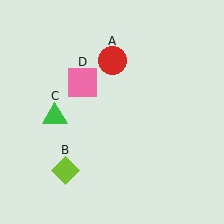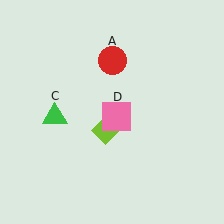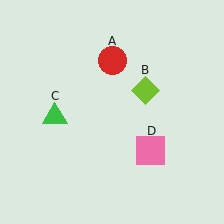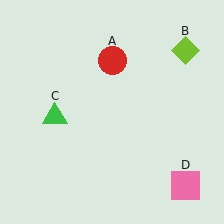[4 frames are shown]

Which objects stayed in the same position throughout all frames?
Red circle (object A) and green triangle (object C) remained stationary.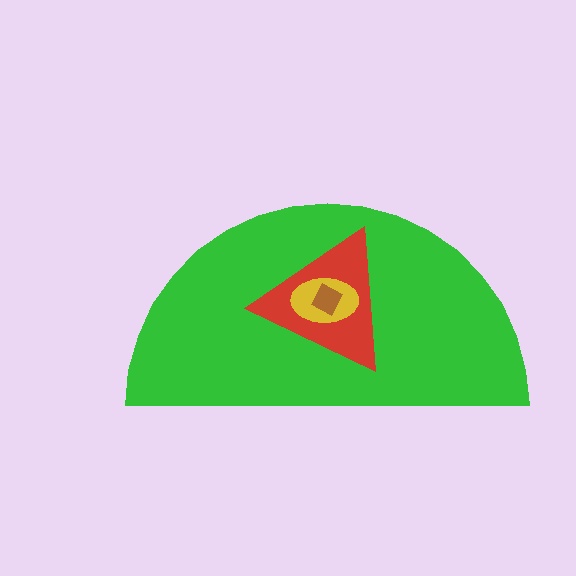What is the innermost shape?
The brown diamond.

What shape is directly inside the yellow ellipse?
The brown diamond.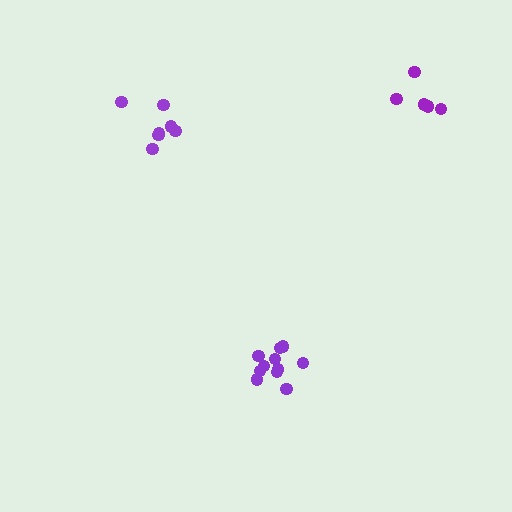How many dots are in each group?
Group 1: 7 dots, Group 2: 5 dots, Group 3: 11 dots (23 total).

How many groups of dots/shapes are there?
There are 3 groups.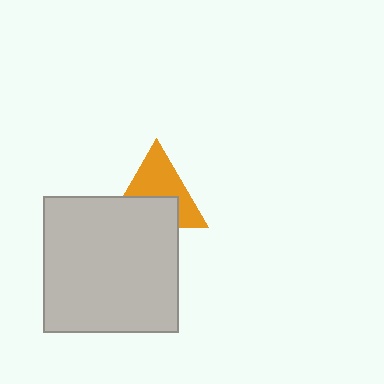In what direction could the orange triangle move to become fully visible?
The orange triangle could move up. That would shift it out from behind the light gray square entirely.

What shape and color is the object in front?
The object in front is a light gray square.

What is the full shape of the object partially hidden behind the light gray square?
The partially hidden object is an orange triangle.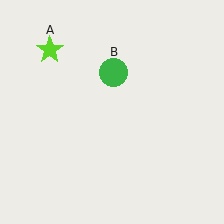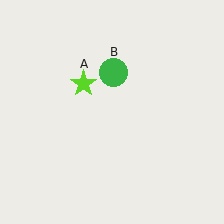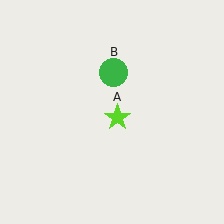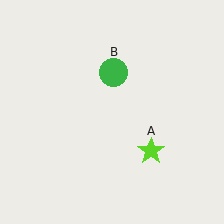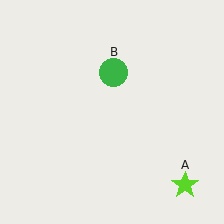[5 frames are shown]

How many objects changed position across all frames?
1 object changed position: lime star (object A).